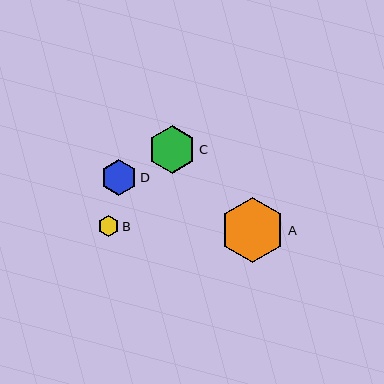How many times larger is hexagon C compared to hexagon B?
Hexagon C is approximately 2.3 times the size of hexagon B.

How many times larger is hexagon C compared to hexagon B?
Hexagon C is approximately 2.3 times the size of hexagon B.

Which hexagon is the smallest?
Hexagon B is the smallest with a size of approximately 20 pixels.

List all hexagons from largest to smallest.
From largest to smallest: A, C, D, B.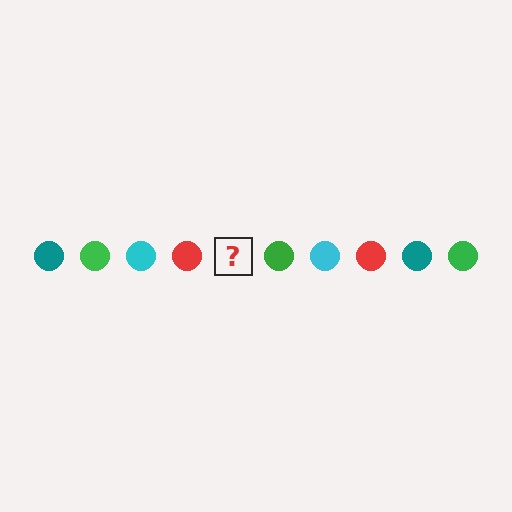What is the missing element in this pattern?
The missing element is a teal circle.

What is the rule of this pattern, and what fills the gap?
The rule is that the pattern cycles through teal, green, cyan, red circles. The gap should be filled with a teal circle.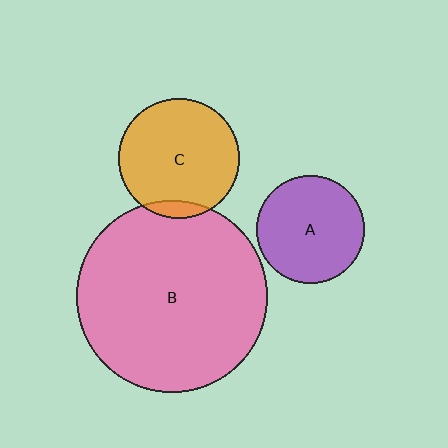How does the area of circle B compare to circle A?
Approximately 3.1 times.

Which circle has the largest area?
Circle B (pink).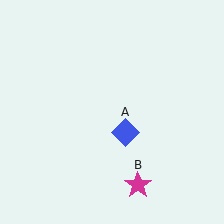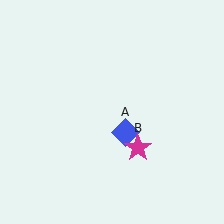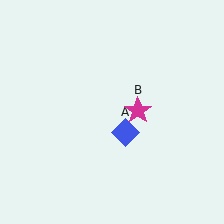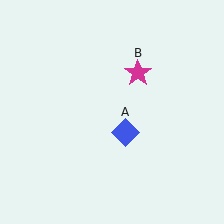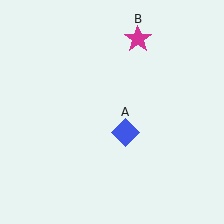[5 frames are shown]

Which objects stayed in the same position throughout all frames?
Blue diamond (object A) remained stationary.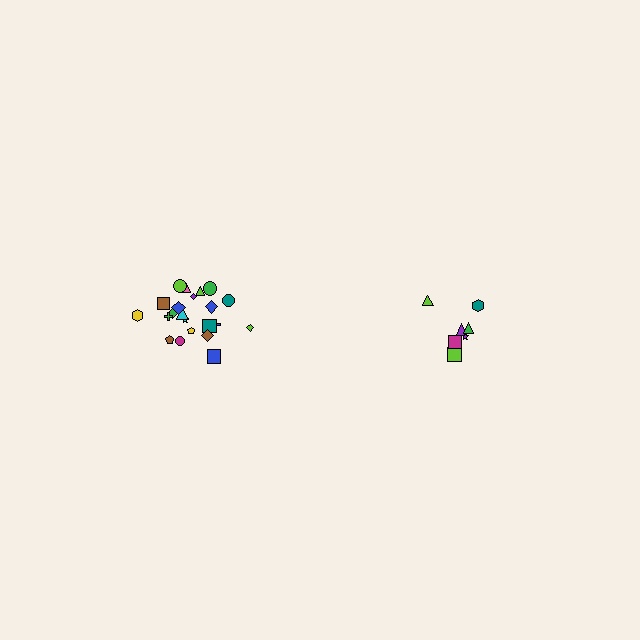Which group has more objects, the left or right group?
The left group.